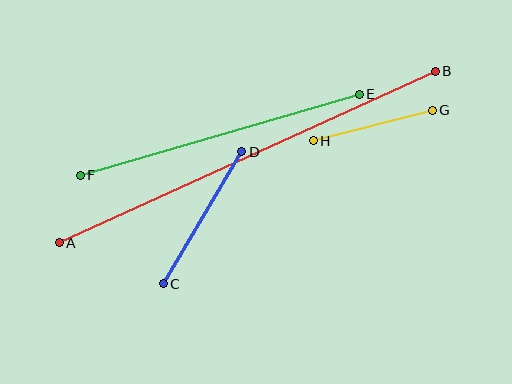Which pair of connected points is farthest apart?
Points A and B are farthest apart.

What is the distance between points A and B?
The distance is approximately 413 pixels.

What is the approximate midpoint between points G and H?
The midpoint is at approximately (373, 126) pixels.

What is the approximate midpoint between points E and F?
The midpoint is at approximately (220, 135) pixels.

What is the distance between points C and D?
The distance is approximately 154 pixels.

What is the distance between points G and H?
The distance is approximately 123 pixels.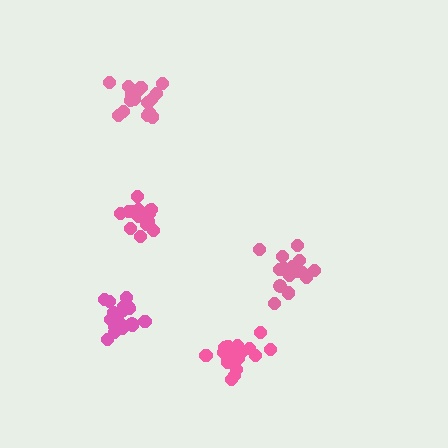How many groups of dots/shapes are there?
There are 5 groups.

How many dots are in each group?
Group 1: 16 dots, Group 2: 19 dots, Group 3: 14 dots, Group 4: 16 dots, Group 5: 19 dots (84 total).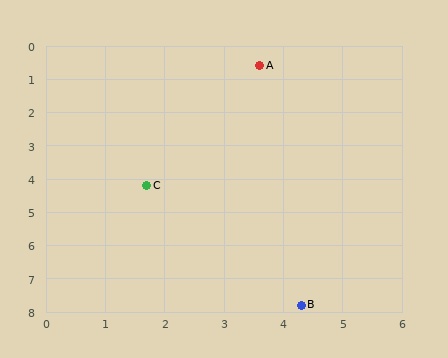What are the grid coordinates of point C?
Point C is at approximately (1.7, 4.2).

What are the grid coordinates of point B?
Point B is at approximately (4.3, 7.8).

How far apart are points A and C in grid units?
Points A and C are about 4.1 grid units apart.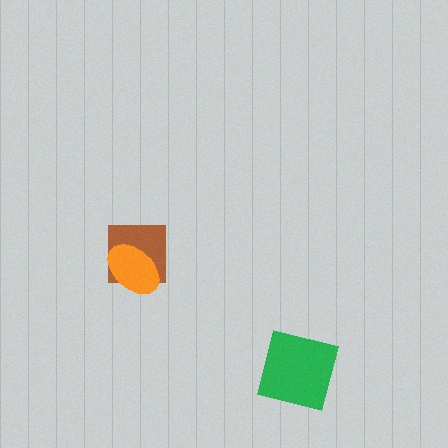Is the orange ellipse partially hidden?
No, no other shape covers it.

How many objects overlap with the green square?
0 objects overlap with the green square.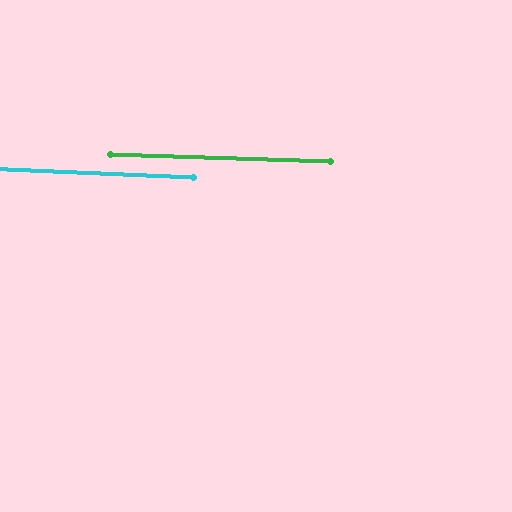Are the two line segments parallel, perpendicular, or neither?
Parallel — their directions differ by only 0.8°.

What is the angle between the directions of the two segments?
Approximately 1 degree.